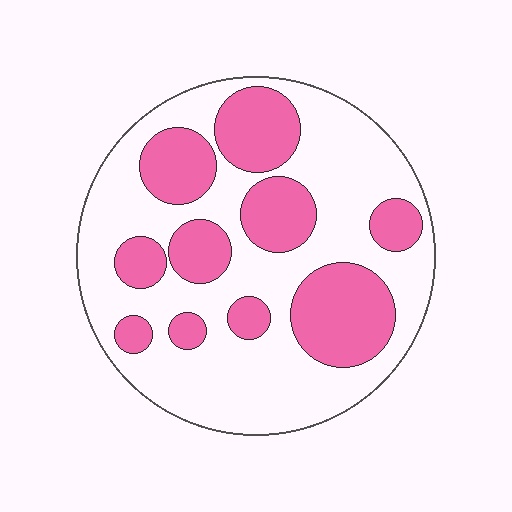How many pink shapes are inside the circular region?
10.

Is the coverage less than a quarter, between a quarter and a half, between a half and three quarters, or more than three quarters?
Between a quarter and a half.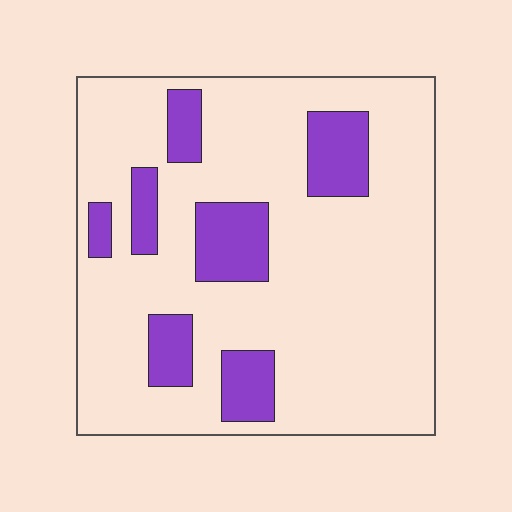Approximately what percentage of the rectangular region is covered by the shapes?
Approximately 20%.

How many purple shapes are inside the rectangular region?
7.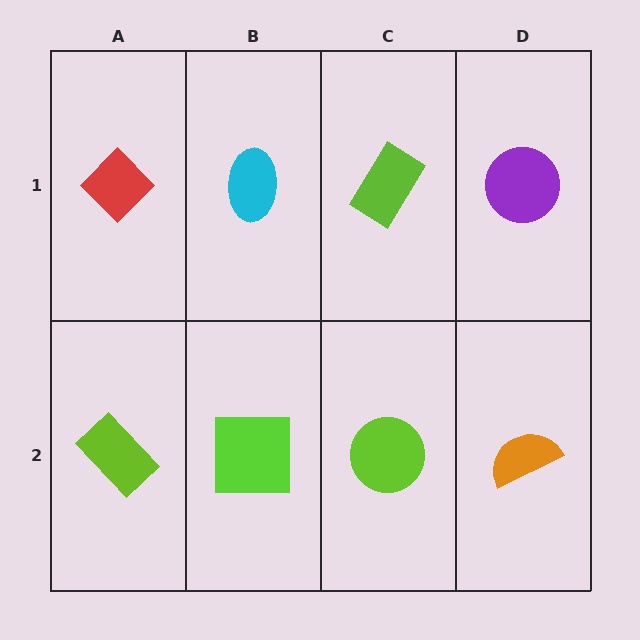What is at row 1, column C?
A lime rectangle.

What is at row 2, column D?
An orange semicircle.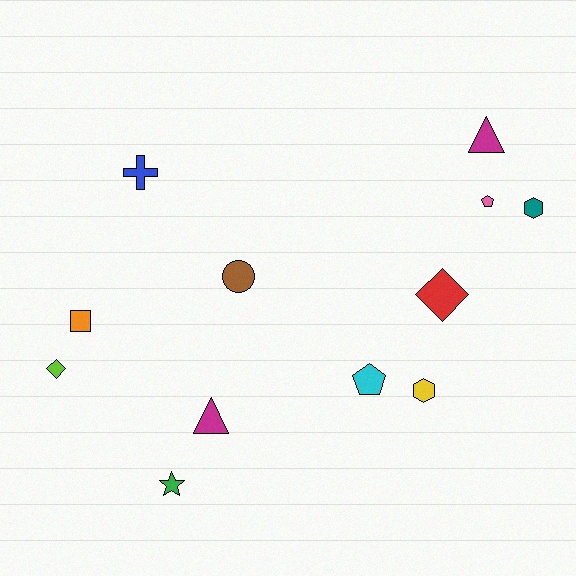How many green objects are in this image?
There is 1 green object.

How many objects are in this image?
There are 12 objects.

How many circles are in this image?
There is 1 circle.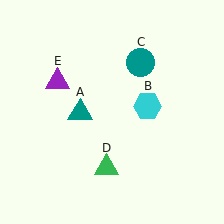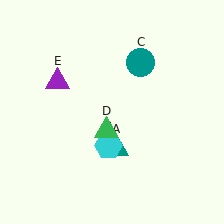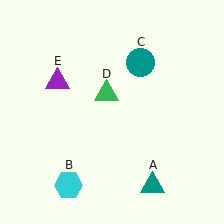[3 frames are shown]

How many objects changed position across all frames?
3 objects changed position: teal triangle (object A), cyan hexagon (object B), green triangle (object D).